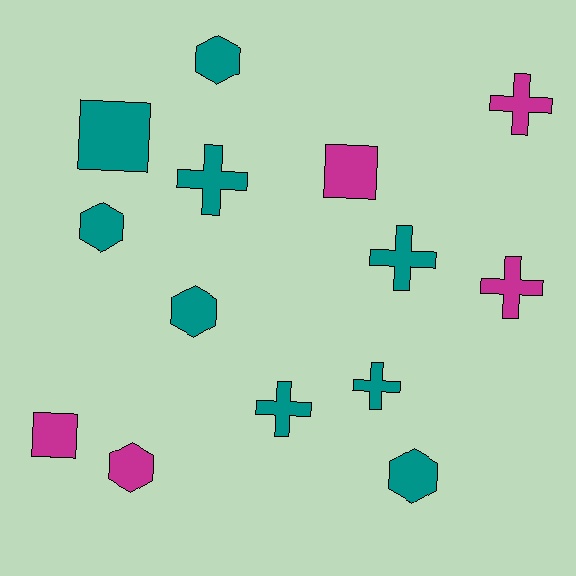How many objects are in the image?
There are 14 objects.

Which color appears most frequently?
Teal, with 9 objects.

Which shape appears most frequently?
Cross, with 6 objects.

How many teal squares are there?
There is 1 teal square.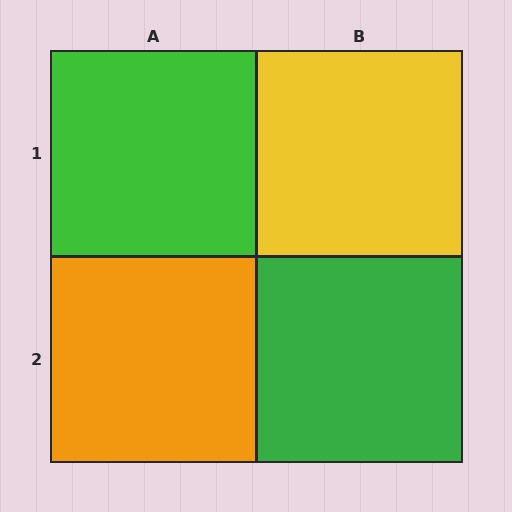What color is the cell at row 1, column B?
Yellow.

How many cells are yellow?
1 cell is yellow.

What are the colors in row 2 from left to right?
Orange, green.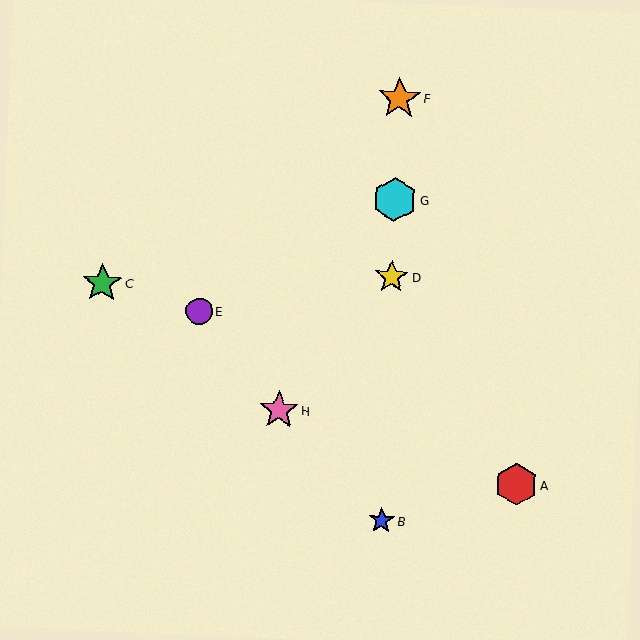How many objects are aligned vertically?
4 objects (B, D, F, G) are aligned vertically.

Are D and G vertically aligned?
Yes, both are at x≈392.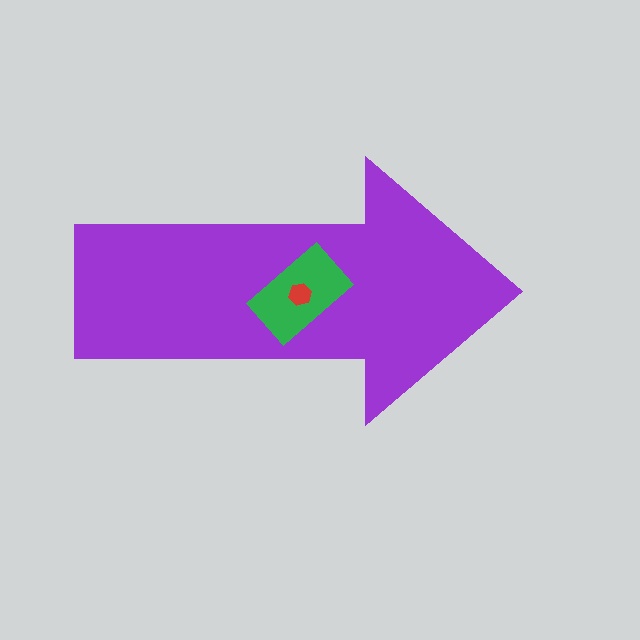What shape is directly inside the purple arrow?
The green rectangle.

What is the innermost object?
The red hexagon.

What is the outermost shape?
The purple arrow.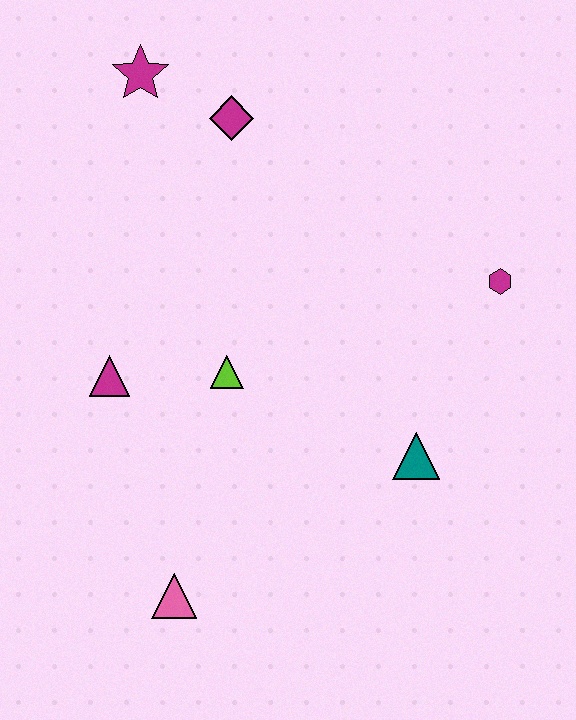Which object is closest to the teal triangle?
The magenta hexagon is closest to the teal triangle.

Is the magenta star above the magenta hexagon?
Yes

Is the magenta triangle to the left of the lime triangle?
Yes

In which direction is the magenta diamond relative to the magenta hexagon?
The magenta diamond is to the left of the magenta hexagon.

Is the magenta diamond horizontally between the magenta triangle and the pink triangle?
No